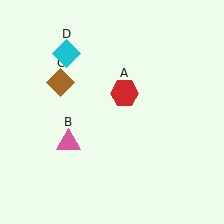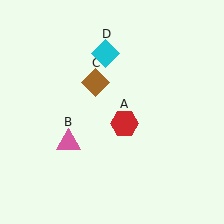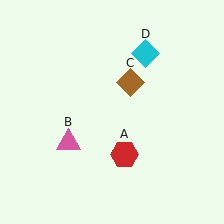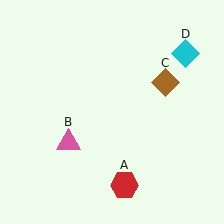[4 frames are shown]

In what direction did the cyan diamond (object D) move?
The cyan diamond (object D) moved right.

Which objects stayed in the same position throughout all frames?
Pink triangle (object B) remained stationary.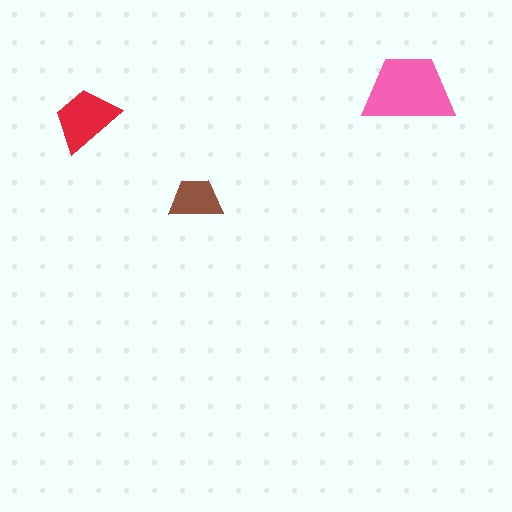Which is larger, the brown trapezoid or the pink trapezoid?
The pink one.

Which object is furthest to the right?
The pink trapezoid is rightmost.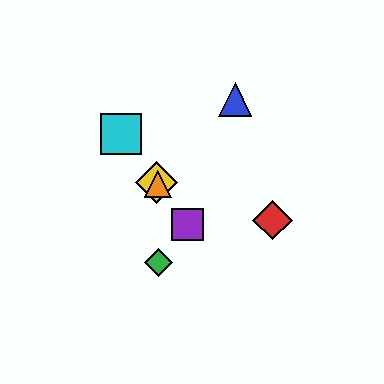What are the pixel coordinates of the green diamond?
The green diamond is at (159, 262).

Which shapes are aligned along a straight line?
The yellow diamond, the purple square, the orange triangle, the cyan square are aligned along a straight line.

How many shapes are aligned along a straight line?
4 shapes (the yellow diamond, the purple square, the orange triangle, the cyan square) are aligned along a straight line.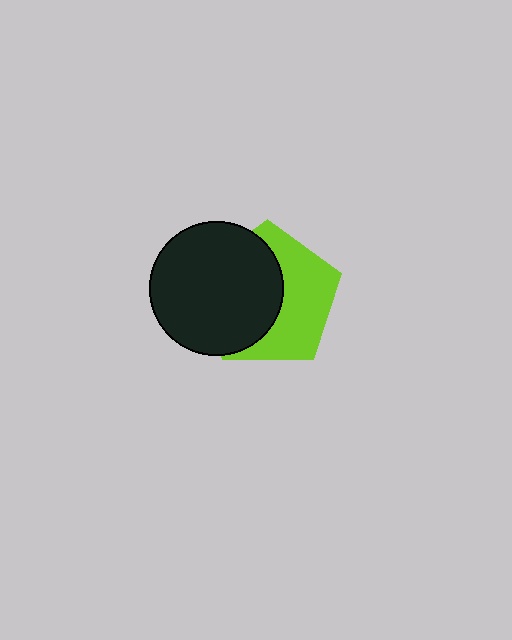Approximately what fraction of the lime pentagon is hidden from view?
Roughly 52% of the lime pentagon is hidden behind the black circle.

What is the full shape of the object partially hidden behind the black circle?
The partially hidden object is a lime pentagon.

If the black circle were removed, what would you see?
You would see the complete lime pentagon.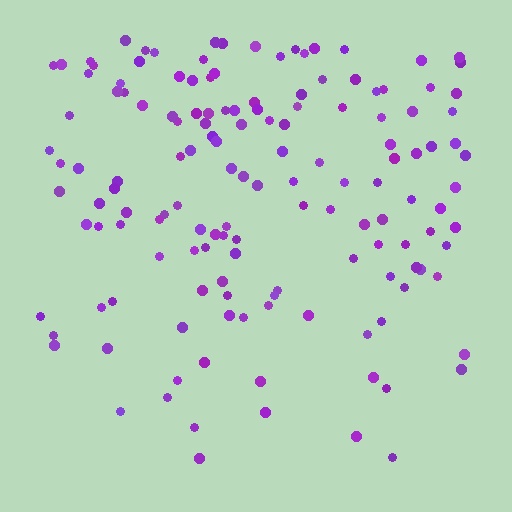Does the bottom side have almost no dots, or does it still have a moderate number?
Still a moderate number, just noticeably fewer than the top.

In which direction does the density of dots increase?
From bottom to top, with the top side densest.